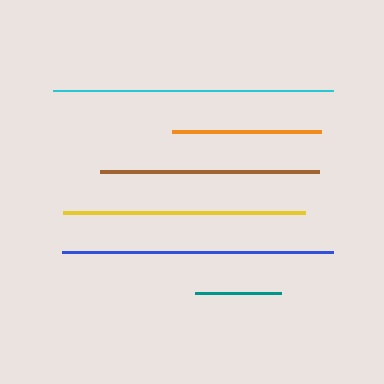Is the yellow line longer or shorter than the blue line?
The blue line is longer than the yellow line.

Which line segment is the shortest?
The teal line is the shortest at approximately 85 pixels.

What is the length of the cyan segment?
The cyan segment is approximately 281 pixels long.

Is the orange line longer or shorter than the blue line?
The blue line is longer than the orange line.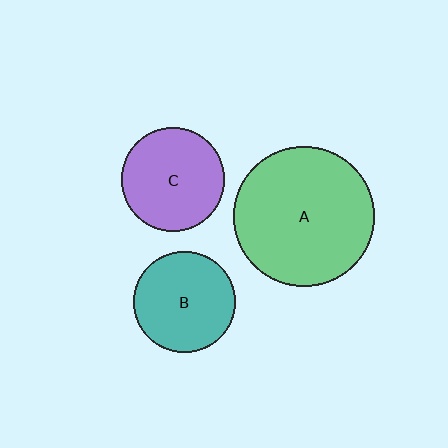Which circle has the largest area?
Circle A (green).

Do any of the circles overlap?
No, none of the circles overlap.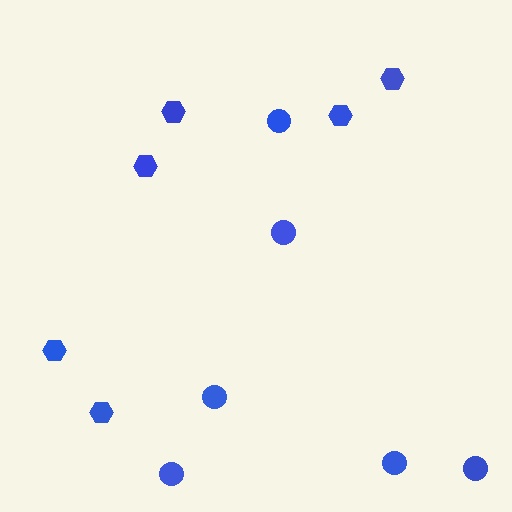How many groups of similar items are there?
There are 2 groups: one group of circles (6) and one group of hexagons (6).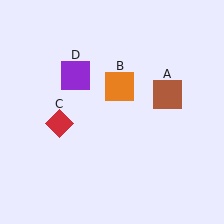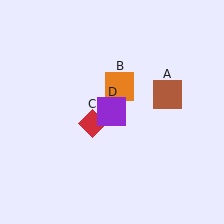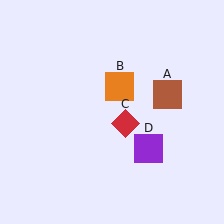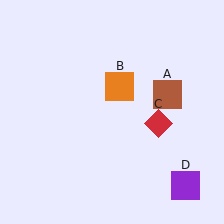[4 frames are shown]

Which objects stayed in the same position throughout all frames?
Brown square (object A) and orange square (object B) remained stationary.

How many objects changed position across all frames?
2 objects changed position: red diamond (object C), purple square (object D).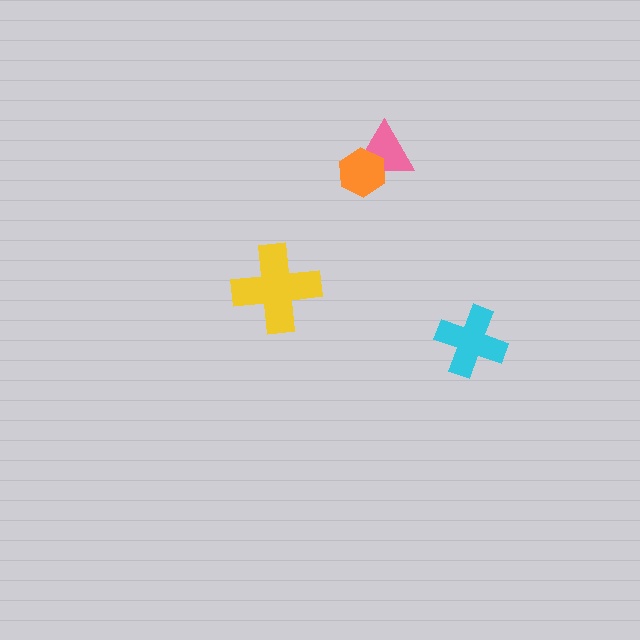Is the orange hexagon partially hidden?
No, no other shape covers it.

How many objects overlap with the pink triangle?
1 object overlaps with the pink triangle.